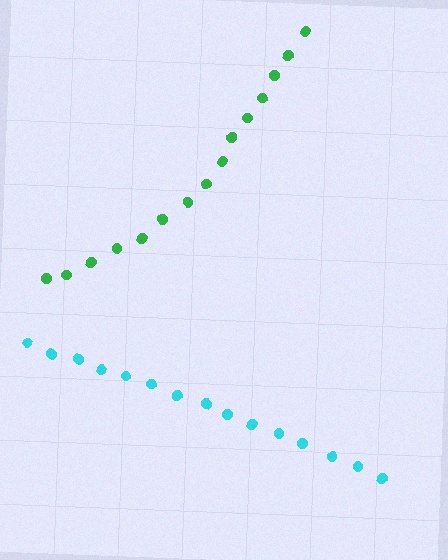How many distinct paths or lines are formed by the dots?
There are 2 distinct paths.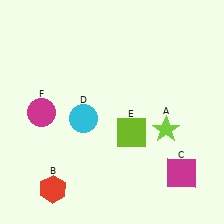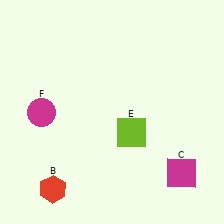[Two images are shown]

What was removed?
The cyan circle (D), the lime star (A) were removed in Image 2.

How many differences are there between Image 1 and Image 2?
There are 2 differences between the two images.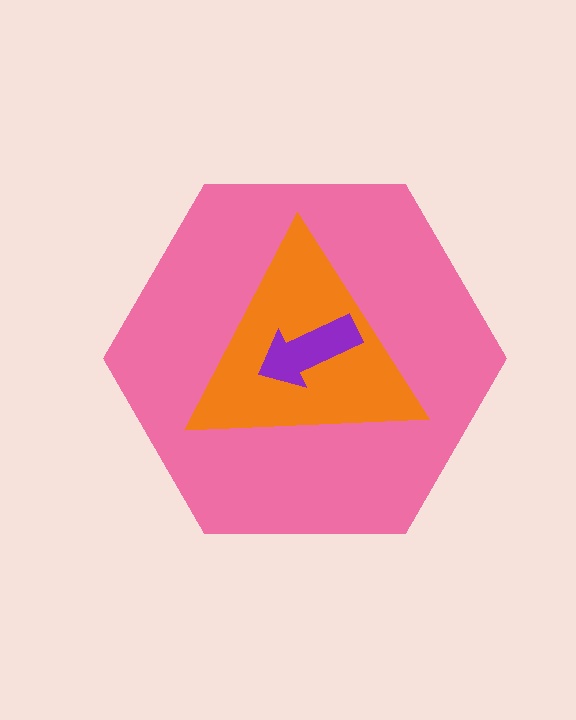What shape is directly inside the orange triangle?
The purple arrow.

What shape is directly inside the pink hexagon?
The orange triangle.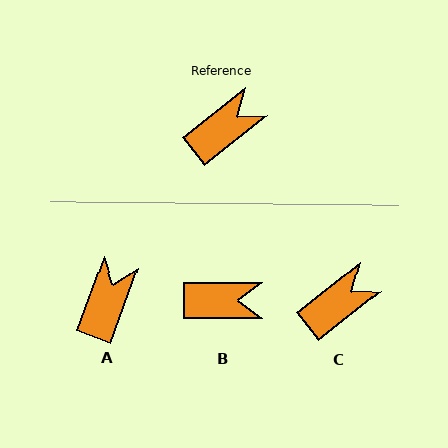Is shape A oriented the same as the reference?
No, it is off by about 31 degrees.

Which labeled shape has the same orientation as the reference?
C.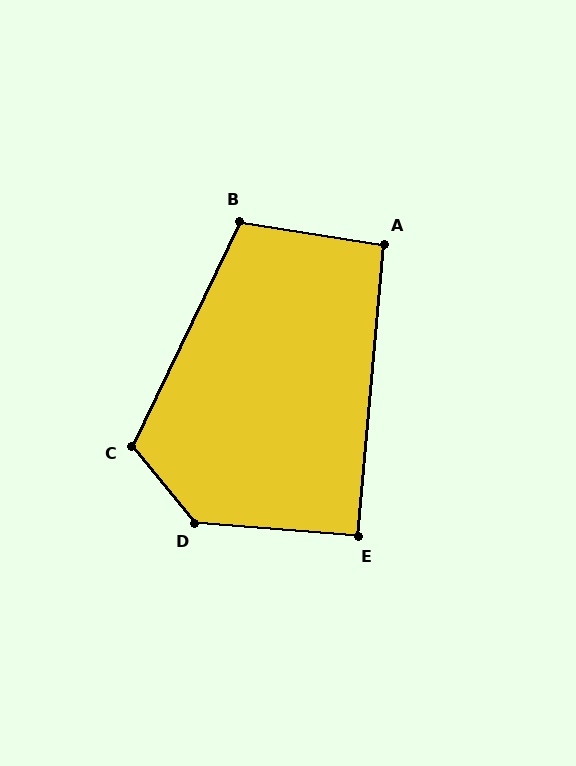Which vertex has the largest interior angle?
D, at approximately 134 degrees.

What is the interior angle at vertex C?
Approximately 115 degrees (obtuse).